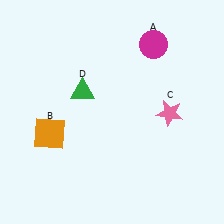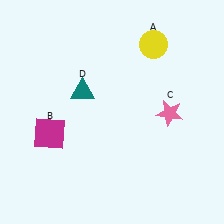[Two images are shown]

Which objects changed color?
A changed from magenta to yellow. B changed from orange to magenta. D changed from green to teal.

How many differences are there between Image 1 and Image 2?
There are 3 differences between the two images.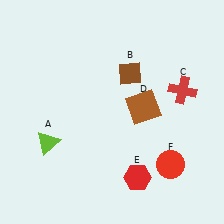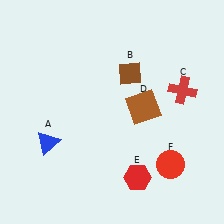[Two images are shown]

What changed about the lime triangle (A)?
In Image 1, A is lime. In Image 2, it changed to blue.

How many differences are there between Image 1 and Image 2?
There is 1 difference between the two images.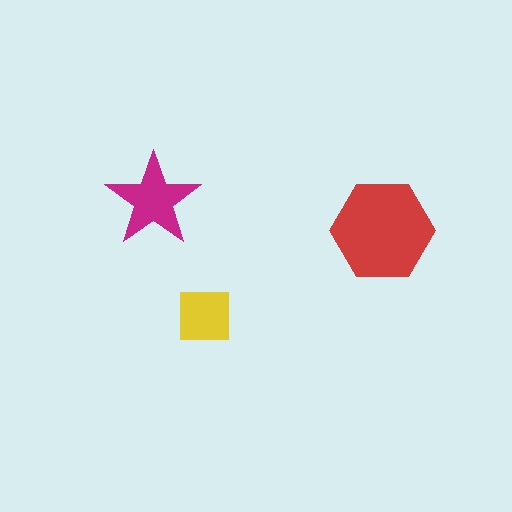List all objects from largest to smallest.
The red hexagon, the magenta star, the yellow square.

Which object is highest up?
The magenta star is topmost.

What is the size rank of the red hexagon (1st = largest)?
1st.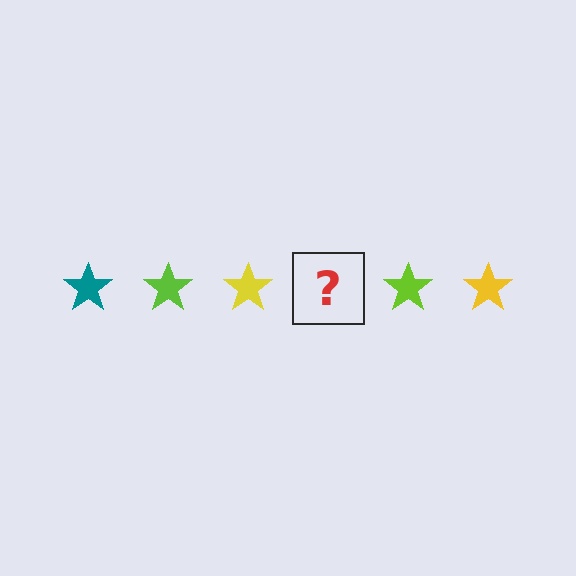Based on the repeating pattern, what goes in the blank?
The blank should be a teal star.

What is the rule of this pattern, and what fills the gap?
The rule is that the pattern cycles through teal, lime, yellow stars. The gap should be filled with a teal star.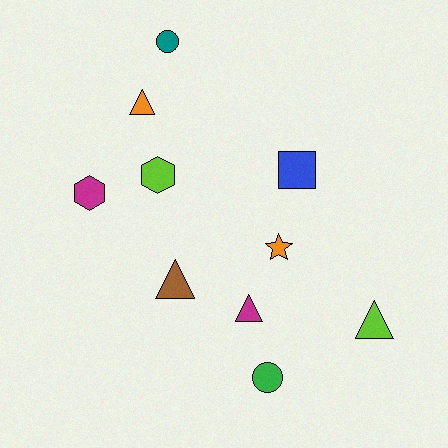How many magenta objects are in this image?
There are 2 magenta objects.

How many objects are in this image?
There are 10 objects.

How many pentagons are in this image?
There are no pentagons.